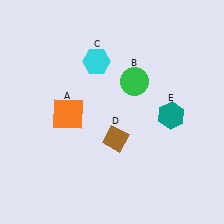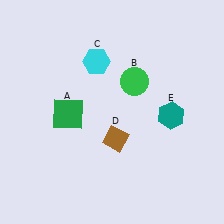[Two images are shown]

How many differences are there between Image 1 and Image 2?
There is 1 difference between the two images.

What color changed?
The square (A) changed from orange in Image 1 to green in Image 2.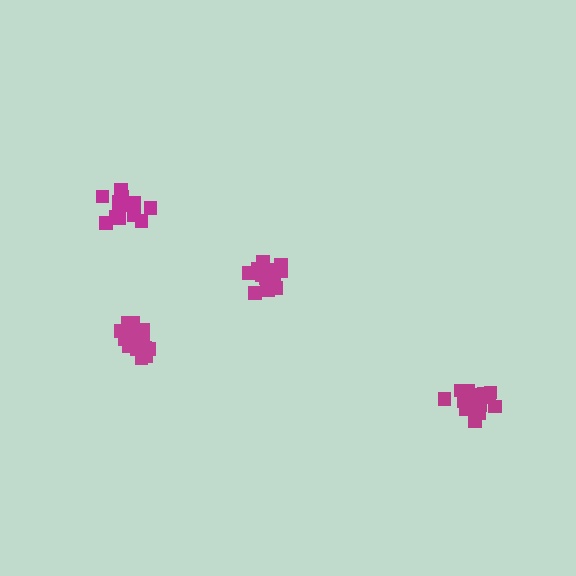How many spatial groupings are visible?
There are 4 spatial groupings.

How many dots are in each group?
Group 1: 19 dots, Group 2: 16 dots, Group 3: 16 dots, Group 4: 15 dots (66 total).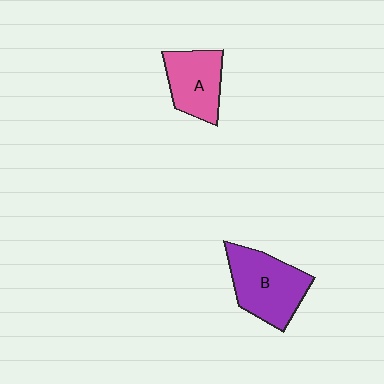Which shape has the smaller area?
Shape A (pink).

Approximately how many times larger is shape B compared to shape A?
Approximately 1.3 times.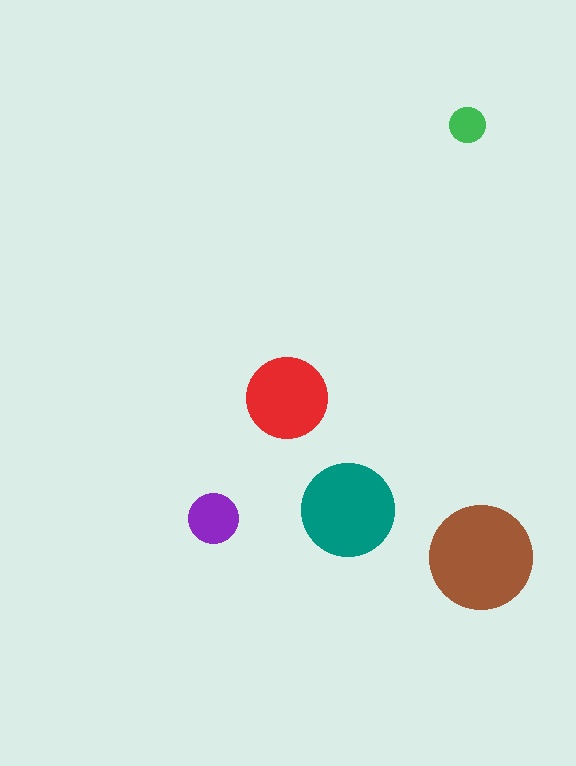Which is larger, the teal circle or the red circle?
The teal one.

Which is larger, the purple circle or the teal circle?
The teal one.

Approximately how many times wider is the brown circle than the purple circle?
About 2 times wider.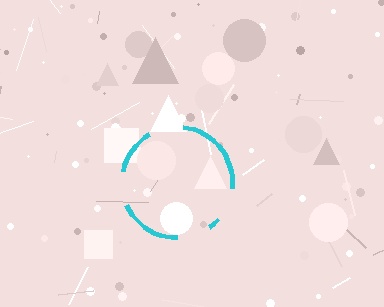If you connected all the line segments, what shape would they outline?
They would outline a circle.